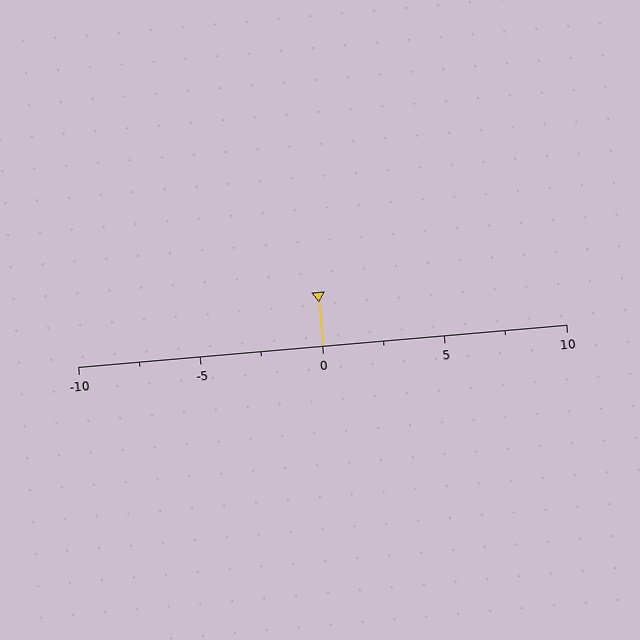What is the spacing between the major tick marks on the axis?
The major ticks are spaced 5 apart.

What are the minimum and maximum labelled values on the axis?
The axis runs from -10 to 10.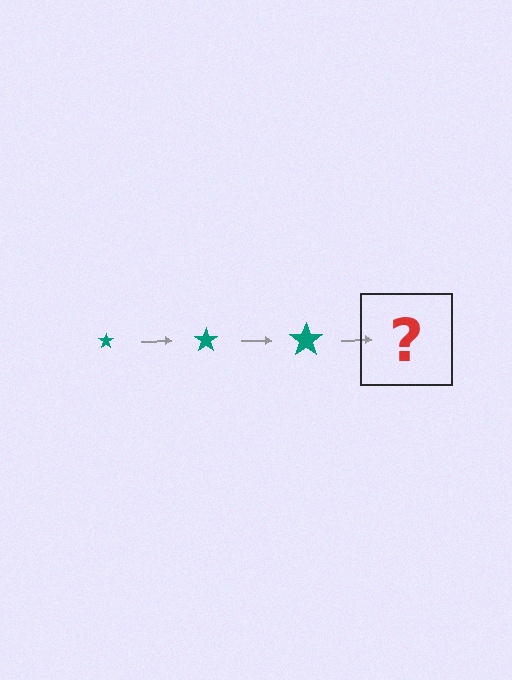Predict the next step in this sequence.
The next step is a teal star, larger than the previous one.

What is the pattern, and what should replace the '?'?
The pattern is that the star gets progressively larger each step. The '?' should be a teal star, larger than the previous one.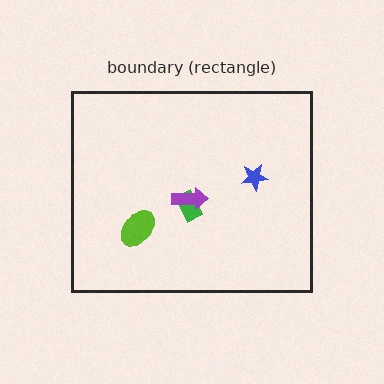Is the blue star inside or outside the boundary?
Inside.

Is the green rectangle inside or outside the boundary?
Inside.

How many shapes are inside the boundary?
4 inside, 0 outside.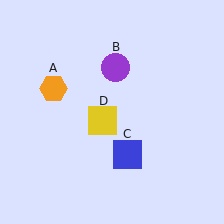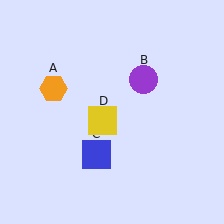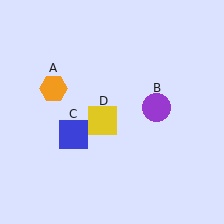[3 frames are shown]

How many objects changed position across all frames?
2 objects changed position: purple circle (object B), blue square (object C).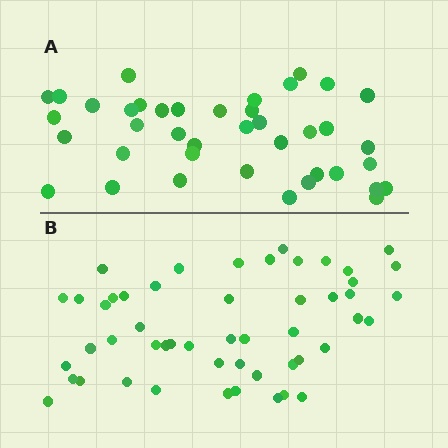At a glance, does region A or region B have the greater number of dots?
Region B (the bottom region) has more dots.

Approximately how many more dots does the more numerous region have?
Region B has roughly 12 or so more dots than region A.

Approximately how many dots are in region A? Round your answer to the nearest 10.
About 40 dots.